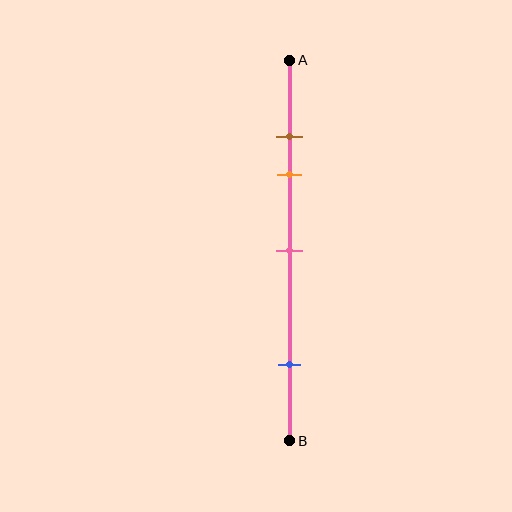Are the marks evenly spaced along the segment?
No, the marks are not evenly spaced.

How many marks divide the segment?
There are 4 marks dividing the segment.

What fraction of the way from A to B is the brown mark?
The brown mark is approximately 20% (0.2) of the way from A to B.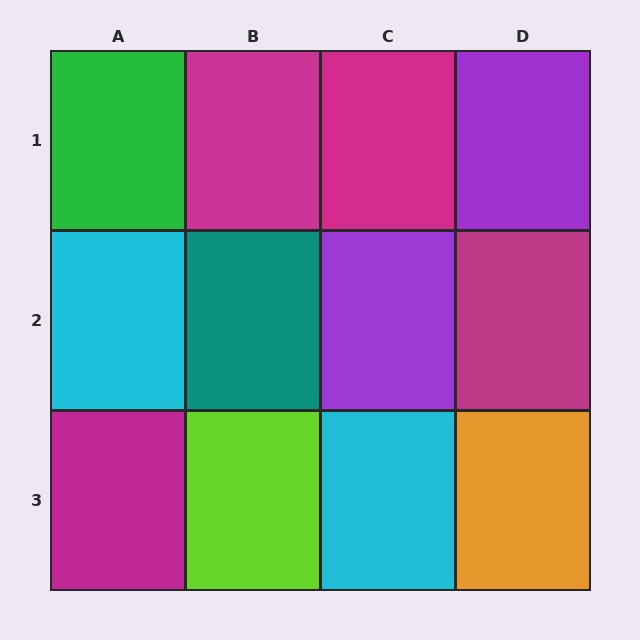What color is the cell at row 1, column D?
Purple.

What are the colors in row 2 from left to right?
Cyan, teal, purple, magenta.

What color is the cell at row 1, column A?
Green.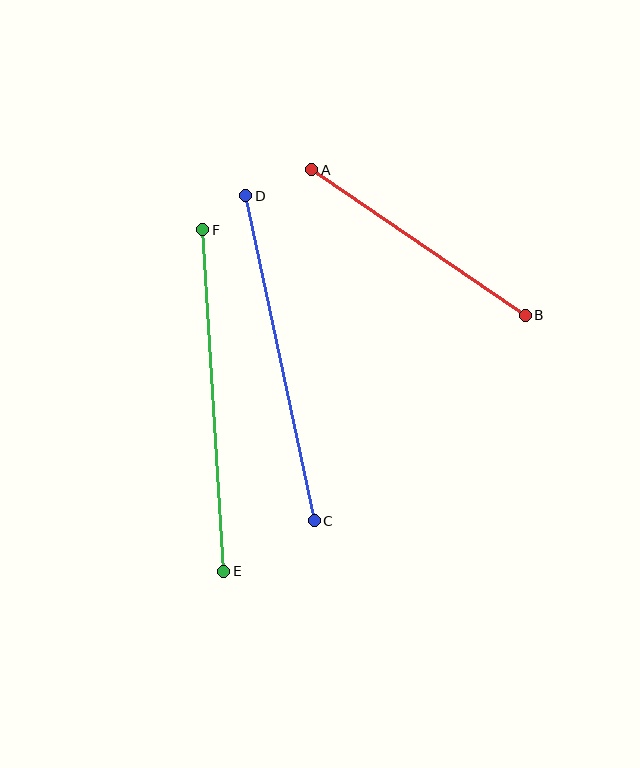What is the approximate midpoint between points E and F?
The midpoint is at approximately (213, 401) pixels.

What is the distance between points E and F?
The distance is approximately 342 pixels.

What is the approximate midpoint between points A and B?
The midpoint is at approximately (419, 243) pixels.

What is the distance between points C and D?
The distance is approximately 333 pixels.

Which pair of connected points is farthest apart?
Points E and F are farthest apart.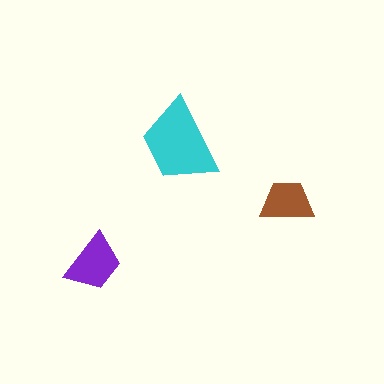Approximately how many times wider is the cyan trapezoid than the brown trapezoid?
About 1.5 times wider.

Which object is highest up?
The cyan trapezoid is topmost.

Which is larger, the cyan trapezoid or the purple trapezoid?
The cyan one.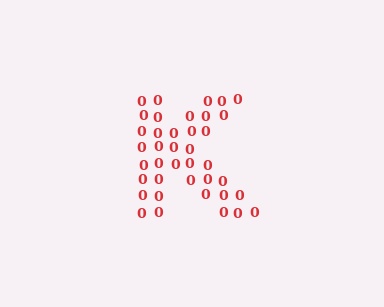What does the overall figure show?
The overall figure shows the letter K.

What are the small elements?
The small elements are digit 0's.